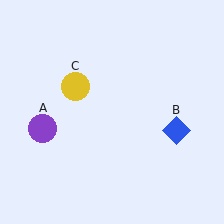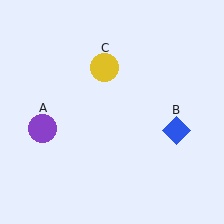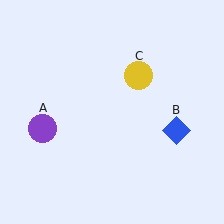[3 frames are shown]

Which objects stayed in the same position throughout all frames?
Purple circle (object A) and blue diamond (object B) remained stationary.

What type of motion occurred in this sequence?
The yellow circle (object C) rotated clockwise around the center of the scene.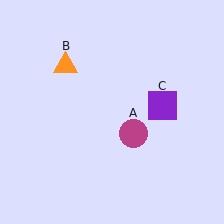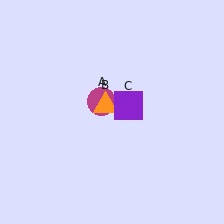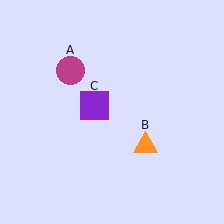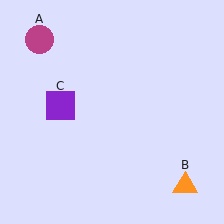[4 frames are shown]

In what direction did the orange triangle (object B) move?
The orange triangle (object B) moved down and to the right.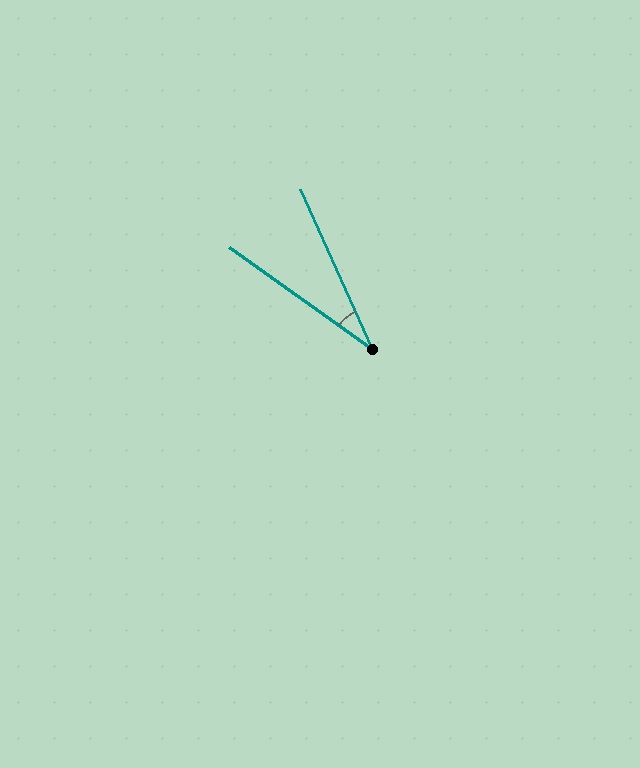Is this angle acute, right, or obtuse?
It is acute.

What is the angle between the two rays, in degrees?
Approximately 30 degrees.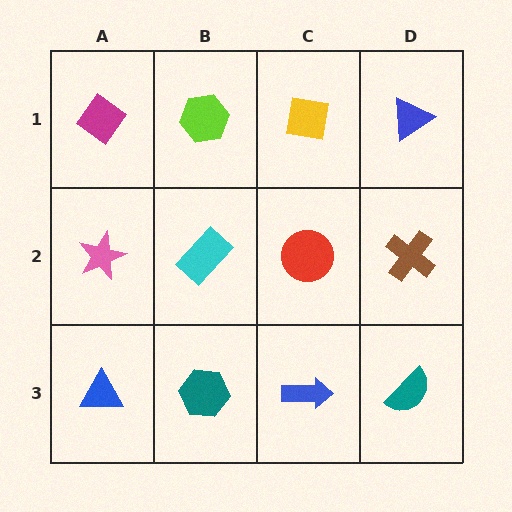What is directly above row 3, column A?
A pink star.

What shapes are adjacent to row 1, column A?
A pink star (row 2, column A), a lime hexagon (row 1, column B).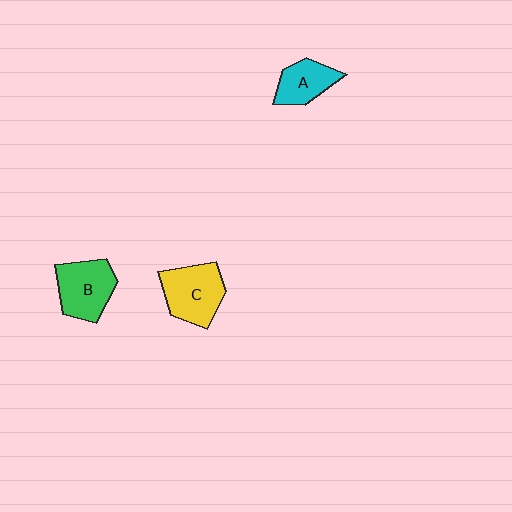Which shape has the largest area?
Shape C (yellow).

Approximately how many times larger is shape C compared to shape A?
Approximately 1.5 times.